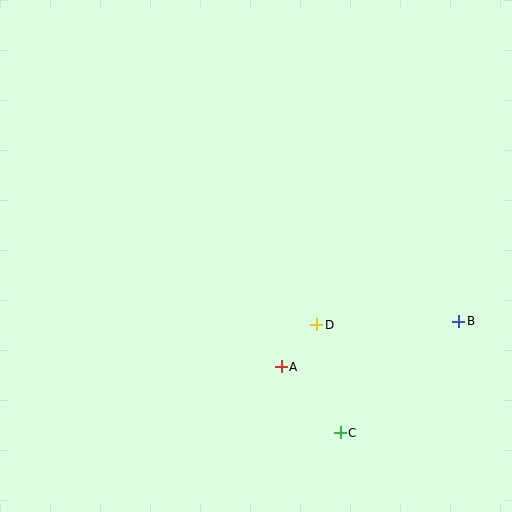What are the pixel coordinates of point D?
Point D is at (317, 325).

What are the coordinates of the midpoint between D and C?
The midpoint between D and C is at (329, 379).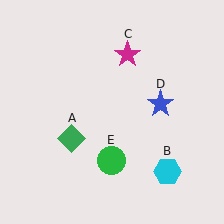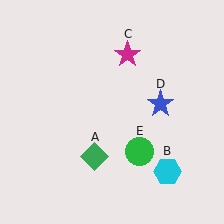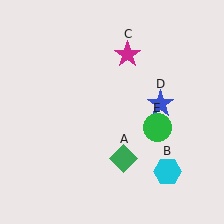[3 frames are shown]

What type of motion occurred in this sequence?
The green diamond (object A), green circle (object E) rotated counterclockwise around the center of the scene.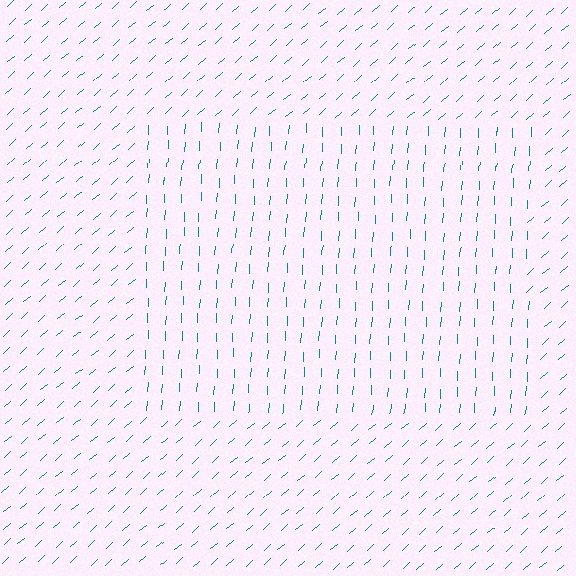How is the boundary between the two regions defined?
The boundary is defined purely by a change in line orientation (approximately 45 degrees difference). All lines are the same color and thickness.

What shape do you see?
I see a rectangle.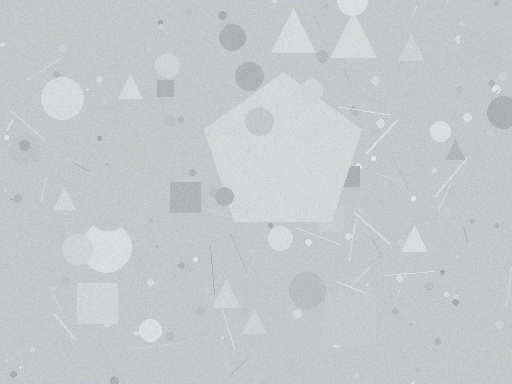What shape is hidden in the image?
A pentagon is hidden in the image.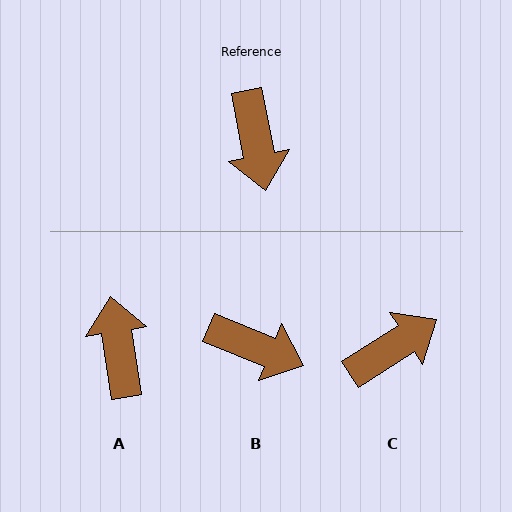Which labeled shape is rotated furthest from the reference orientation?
A, about 178 degrees away.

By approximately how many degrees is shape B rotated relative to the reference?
Approximately 57 degrees counter-clockwise.